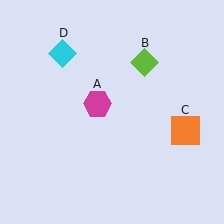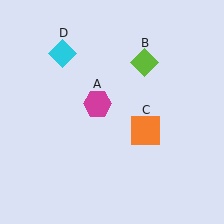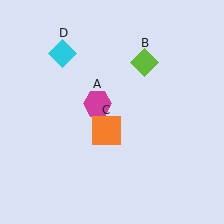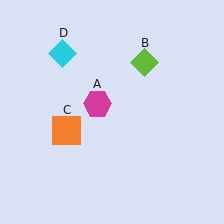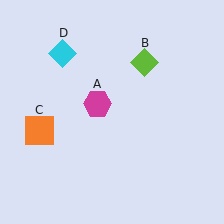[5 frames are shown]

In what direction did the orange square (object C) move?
The orange square (object C) moved left.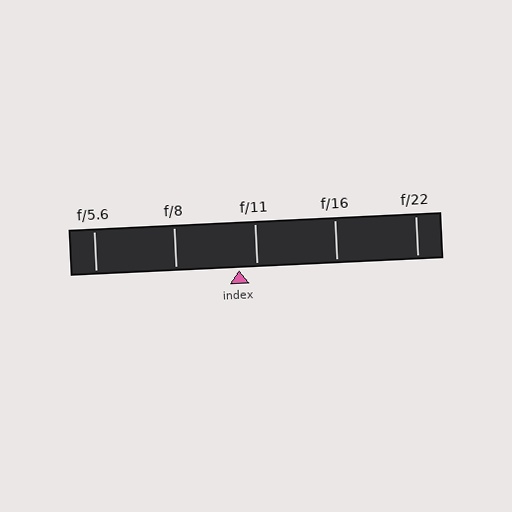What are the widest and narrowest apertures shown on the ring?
The widest aperture shown is f/5.6 and the narrowest is f/22.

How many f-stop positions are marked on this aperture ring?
There are 5 f-stop positions marked.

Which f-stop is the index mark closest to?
The index mark is closest to f/11.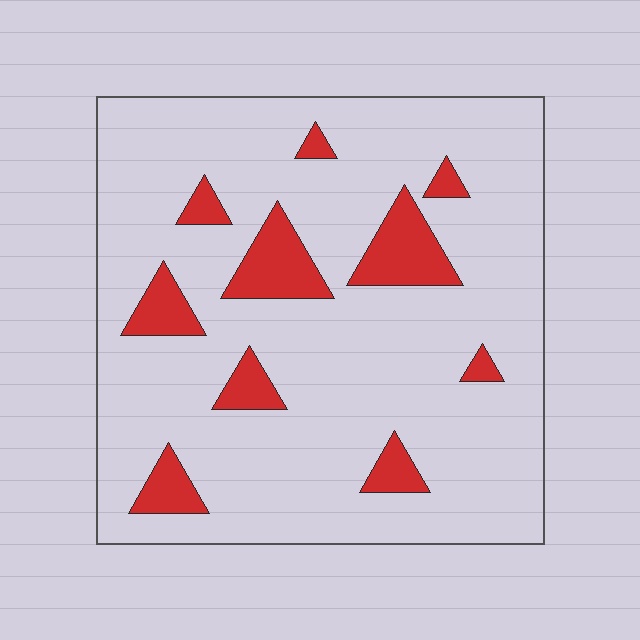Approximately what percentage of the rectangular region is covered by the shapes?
Approximately 15%.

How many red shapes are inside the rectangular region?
10.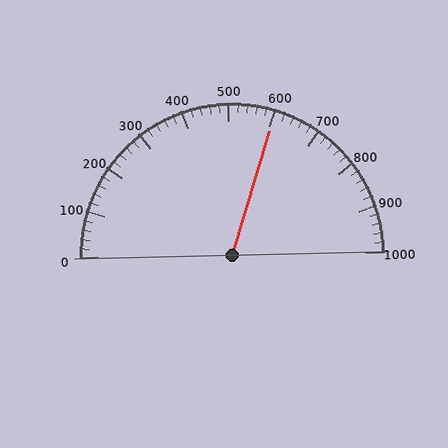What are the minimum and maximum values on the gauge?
The gauge ranges from 0 to 1000.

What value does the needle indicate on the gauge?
The needle indicates approximately 600.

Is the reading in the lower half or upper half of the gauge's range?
The reading is in the upper half of the range (0 to 1000).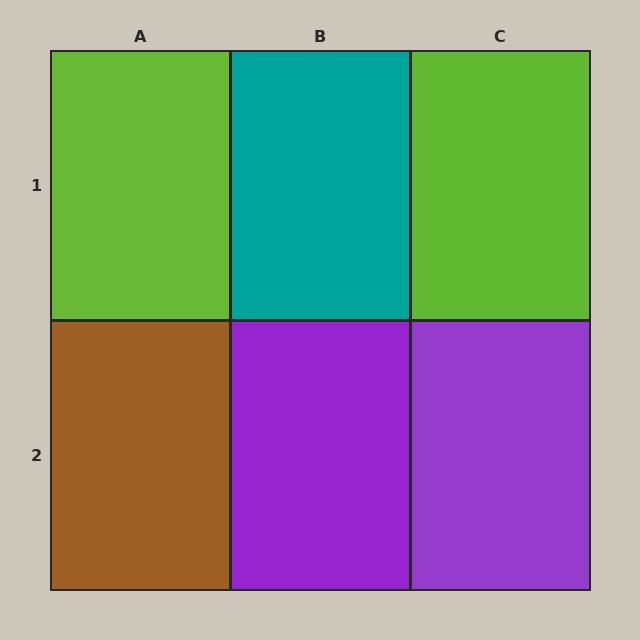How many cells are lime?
2 cells are lime.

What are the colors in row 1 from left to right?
Lime, teal, lime.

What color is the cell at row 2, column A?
Brown.